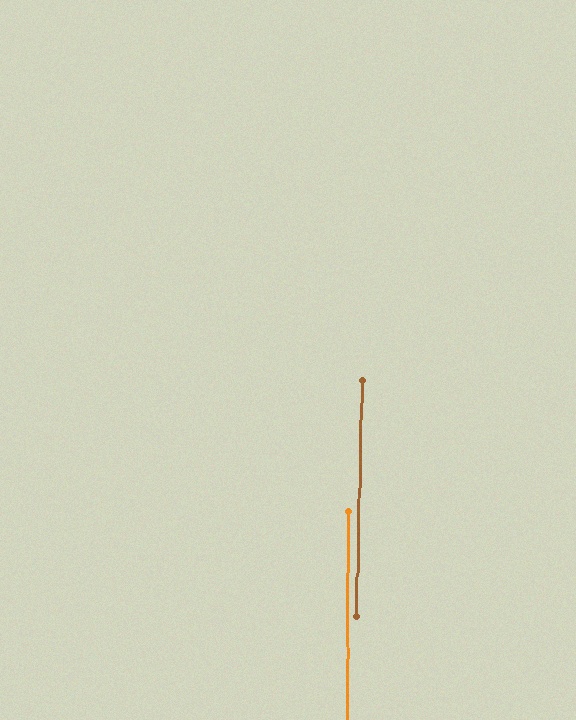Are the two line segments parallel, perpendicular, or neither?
Parallel — their directions differ by only 0.9°.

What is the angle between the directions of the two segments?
Approximately 1 degree.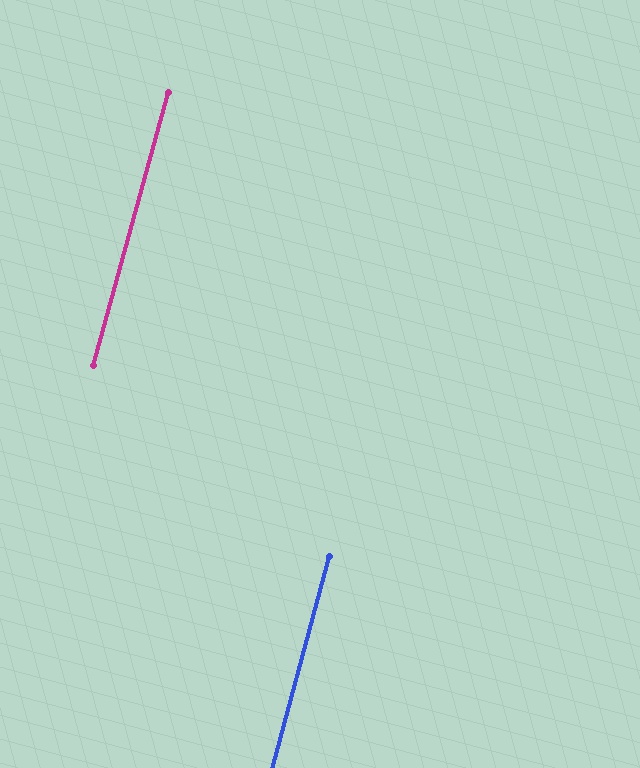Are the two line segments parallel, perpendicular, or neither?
Parallel — their directions differ by only 0.4°.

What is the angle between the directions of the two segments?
Approximately 0 degrees.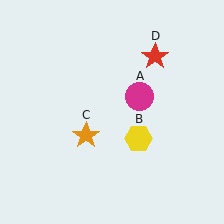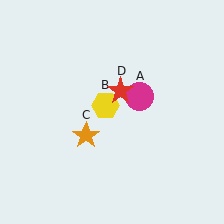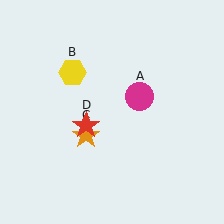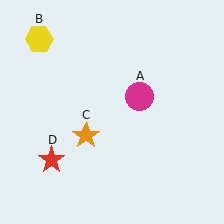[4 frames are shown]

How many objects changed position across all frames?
2 objects changed position: yellow hexagon (object B), red star (object D).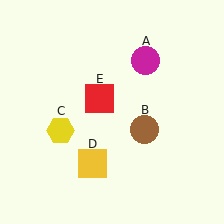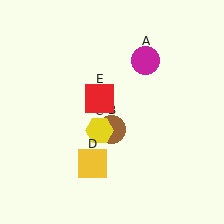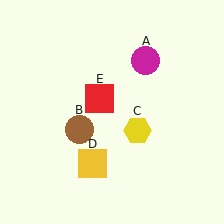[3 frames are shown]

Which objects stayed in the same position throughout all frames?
Magenta circle (object A) and yellow square (object D) and red square (object E) remained stationary.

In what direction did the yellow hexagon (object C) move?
The yellow hexagon (object C) moved right.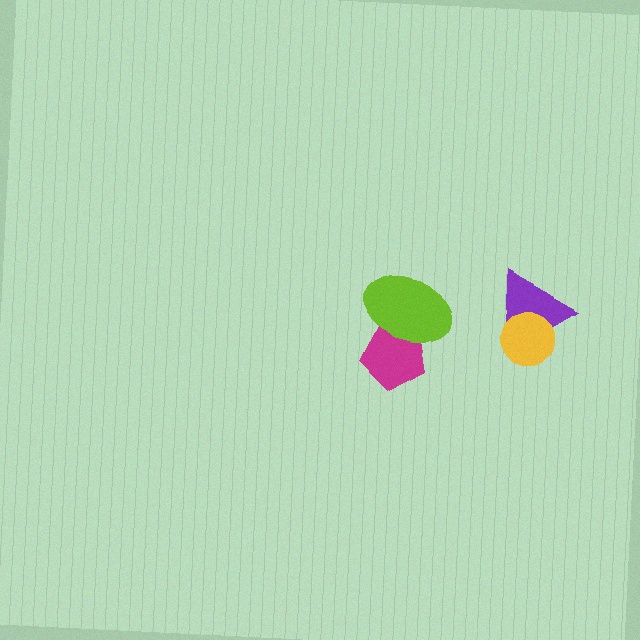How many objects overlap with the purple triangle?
1 object overlaps with the purple triangle.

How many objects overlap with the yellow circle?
1 object overlaps with the yellow circle.